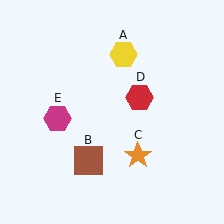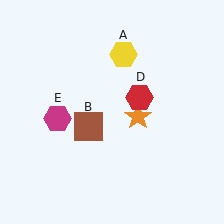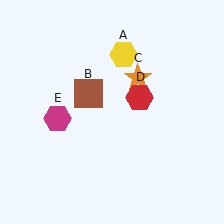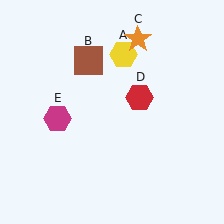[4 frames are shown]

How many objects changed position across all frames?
2 objects changed position: brown square (object B), orange star (object C).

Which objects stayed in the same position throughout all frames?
Yellow hexagon (object A) and red hexagon (object D) and magenta hexagon (object E) remained stationary.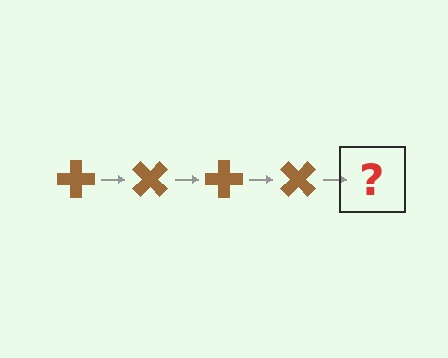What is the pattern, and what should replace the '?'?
The pattern is that the cross rotates 45 degrees each step. The '?' should be a brown cross rotated 180 degrees.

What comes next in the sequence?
The next element should be a brown cross rotated 180 degrees.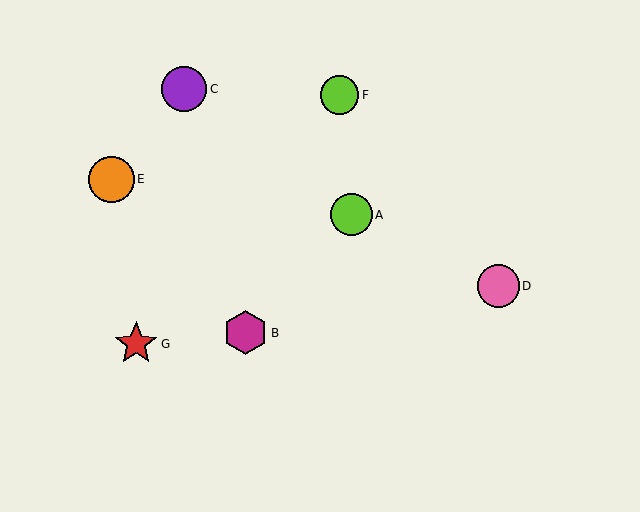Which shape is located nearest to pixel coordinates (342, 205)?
The lime circle (labeled A) at (351, 215) is nearest to that location.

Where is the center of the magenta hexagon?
The center of the magenta hexagon is at (246, 333).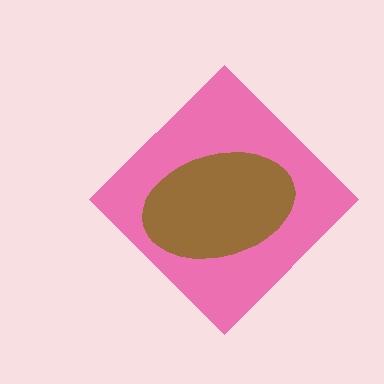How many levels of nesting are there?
2.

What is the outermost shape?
The pink diamond.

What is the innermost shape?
The brown ellipse.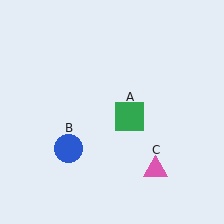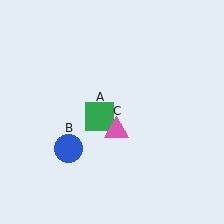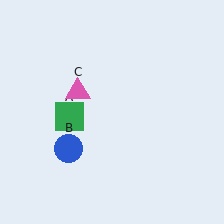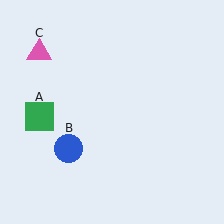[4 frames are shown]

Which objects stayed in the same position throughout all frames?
Blue circle (object B) remained stationary.